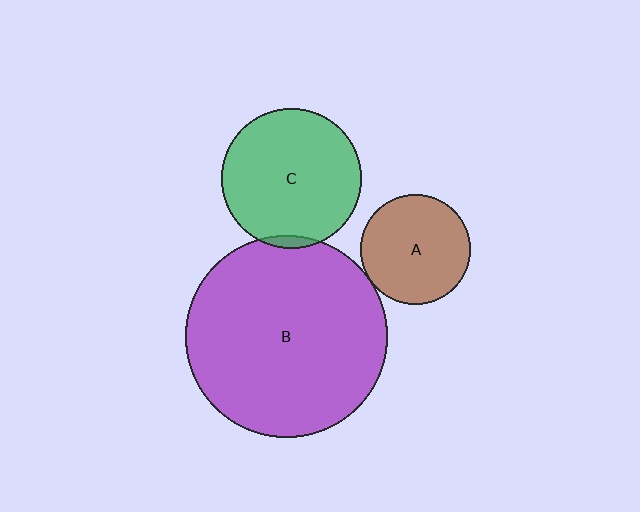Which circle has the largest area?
Circle B (purple).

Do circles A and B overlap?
Yes.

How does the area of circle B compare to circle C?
Approximately 2.1 times.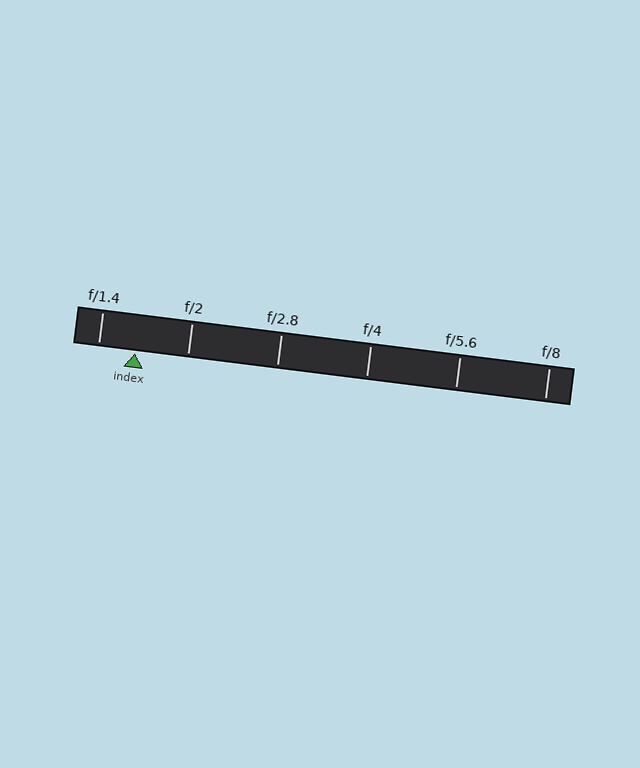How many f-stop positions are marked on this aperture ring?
There are 6 f-stop positions marked.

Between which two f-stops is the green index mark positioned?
The index mark is between f/1.4 and f/2.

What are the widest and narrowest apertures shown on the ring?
The widest aperture shown is f/1.4 and the narrowest is f/8.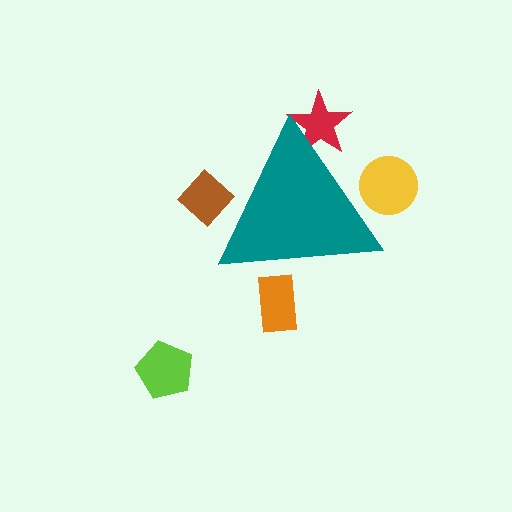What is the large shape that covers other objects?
A teal triangle.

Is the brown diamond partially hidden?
Yes, the brown diamond is partially hidden behind the teal triangle.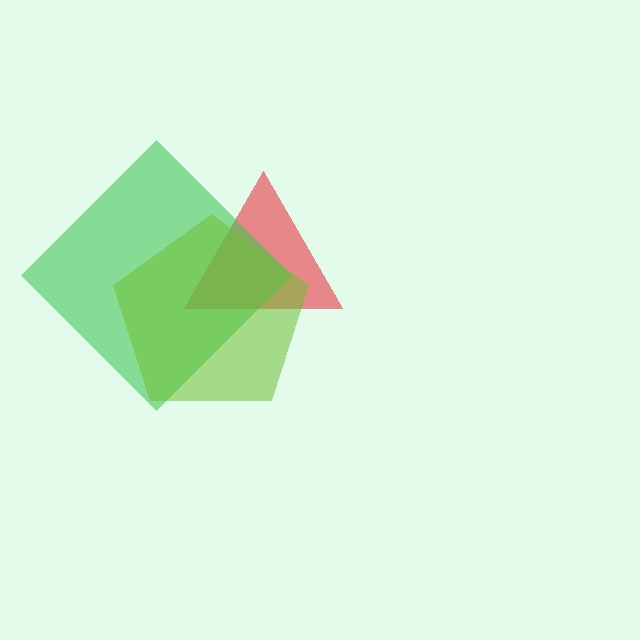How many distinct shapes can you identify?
There are 3 distinct shapes: a red triangle, a green diamond, a lime pentagon.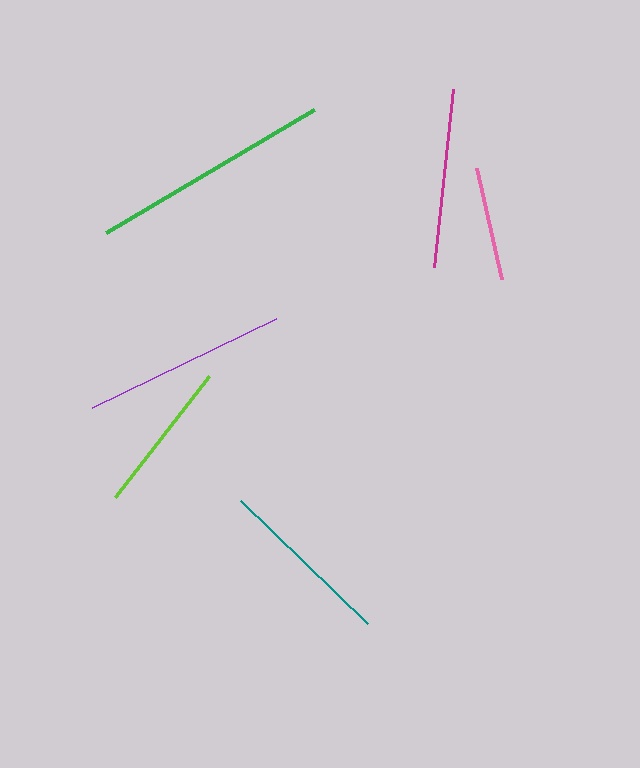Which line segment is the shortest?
The pink line is the shortest at approximately 113 pixels.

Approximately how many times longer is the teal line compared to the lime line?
The teal line is approximately 1.2 times the length of the lime line.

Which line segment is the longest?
The green line is the longest at approximately 242 pixels.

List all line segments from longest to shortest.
From longest to shortest: green, purple, magenta, teal, lime, pink.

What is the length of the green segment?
The green segment is approximately 242 pixels long.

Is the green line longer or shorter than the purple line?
The green line is longer than the purple line.